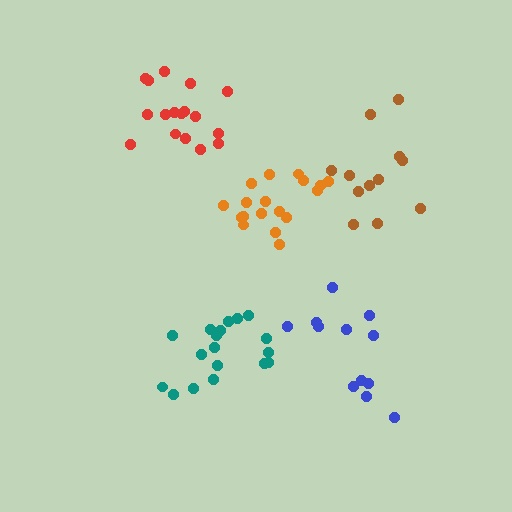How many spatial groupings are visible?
There are 5 spatial groupings.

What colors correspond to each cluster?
The clusters are colored: orange, brown, teal, blue, red.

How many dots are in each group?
Group 1: 18 dots, Group 2: 12 dots, Group 3: 18 dots, Group 4: 12 dots, Group 5: 18 dots (78 total).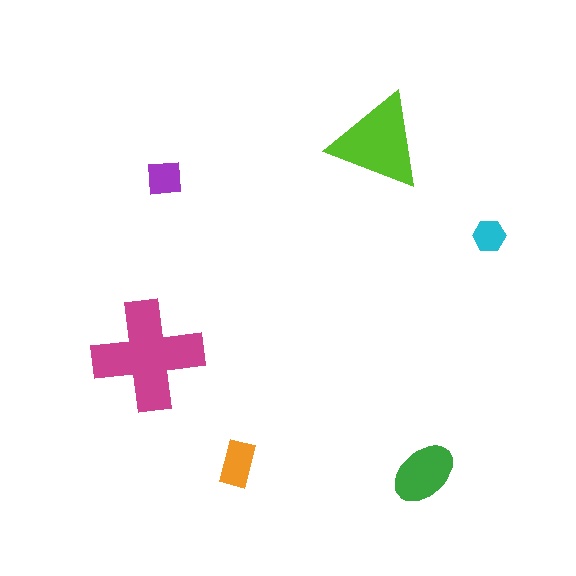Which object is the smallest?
The cyan hexagon.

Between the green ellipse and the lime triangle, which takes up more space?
The lime triangle.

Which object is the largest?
The magenta cross.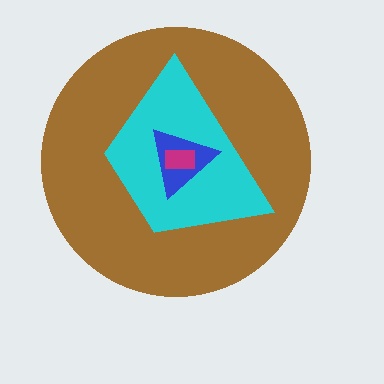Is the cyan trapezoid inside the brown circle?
Yes.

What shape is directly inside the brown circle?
The cyan trapezoid.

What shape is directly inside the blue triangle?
The magenta rectangle.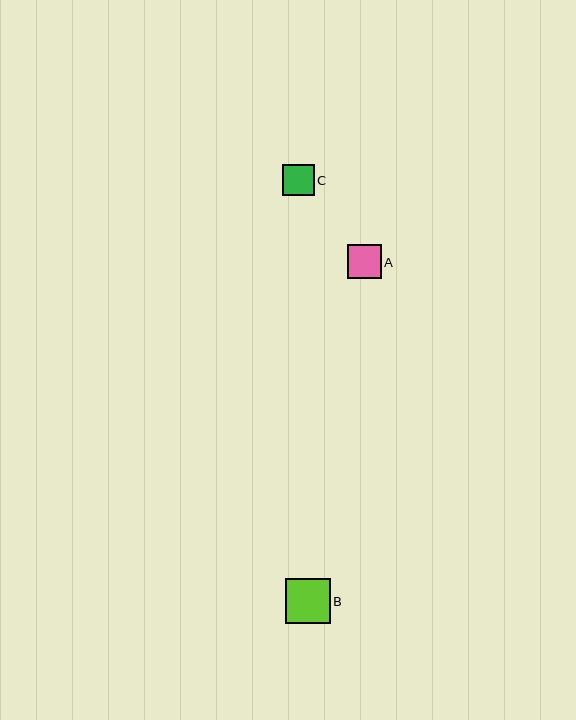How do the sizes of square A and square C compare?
Square A and square C are approximately the same size.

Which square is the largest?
Square B is the largest with a size of approximately 45 pixels.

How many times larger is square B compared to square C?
Square B is approximately 1.4 times the size of square C.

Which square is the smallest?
Square C is the smallest with a size of approximately 32 pixels.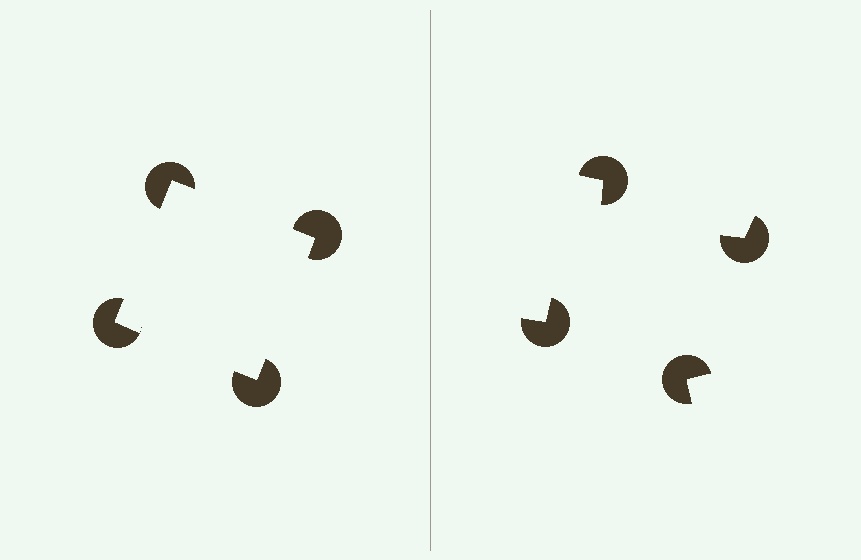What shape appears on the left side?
An illusory square.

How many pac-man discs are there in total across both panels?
8 — 4 on each side.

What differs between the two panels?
The pac-man discs are positioned identically on both sides; only the wedge orientations differ. On the left they align to a square; on the right they are misaligned.